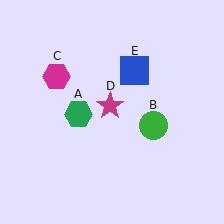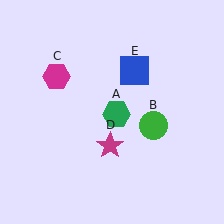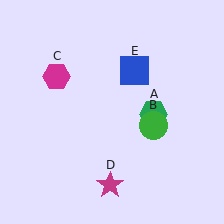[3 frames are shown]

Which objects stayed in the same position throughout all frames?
Green circle (object B) and magenta hexagon (object C) and blue square (object E) remained stationary.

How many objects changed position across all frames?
2 objects changed position: green hexagon (object A), magenta star (object D).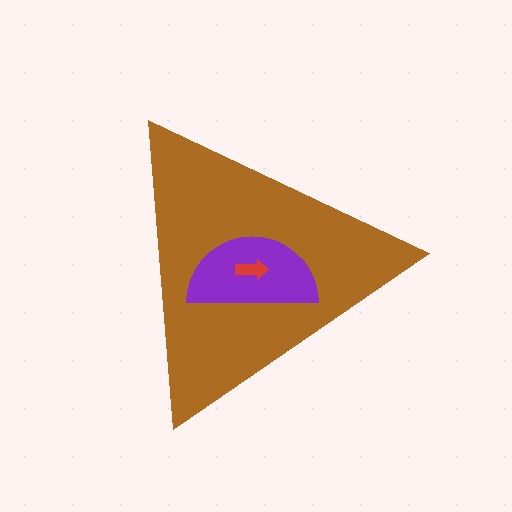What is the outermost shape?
The brown triangle.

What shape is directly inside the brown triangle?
The purple semicircle.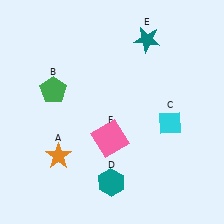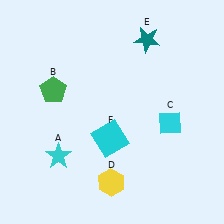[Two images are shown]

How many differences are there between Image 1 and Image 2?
There are 3 differences between the two images.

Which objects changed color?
A changed from orange to cyan. D changed from teal to yellow. F changed from pink to cyan.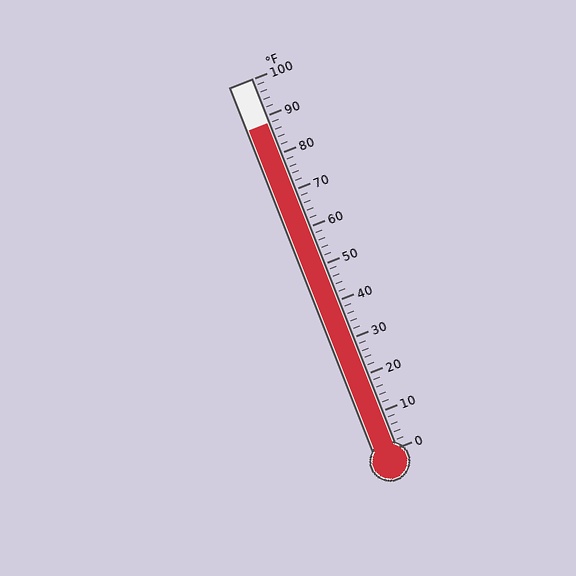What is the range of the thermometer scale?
The thermometer scale ranges from 0°F to 100°F.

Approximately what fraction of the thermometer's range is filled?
The thermometer is filled to approximately 90% of its range.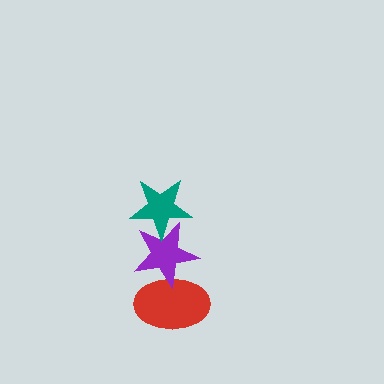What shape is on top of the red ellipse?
The purple star is on top of the red ellipse.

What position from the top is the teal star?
The teal star is 1st from the top.